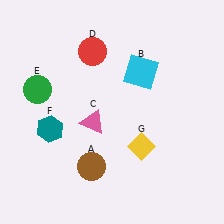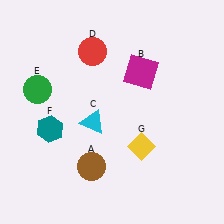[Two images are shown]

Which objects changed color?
B changed from cyan to magenta. C changed from pink to cyan.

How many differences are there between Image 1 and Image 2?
There are 2 differences between the two images.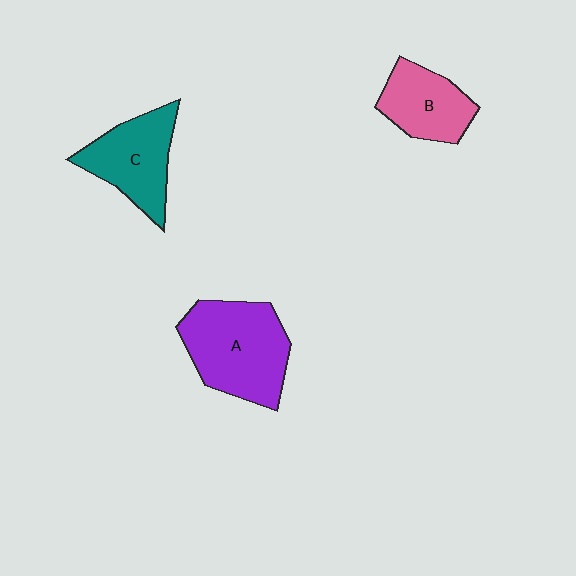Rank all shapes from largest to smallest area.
From largest to smallest: A (purple), C (teal), B (pink).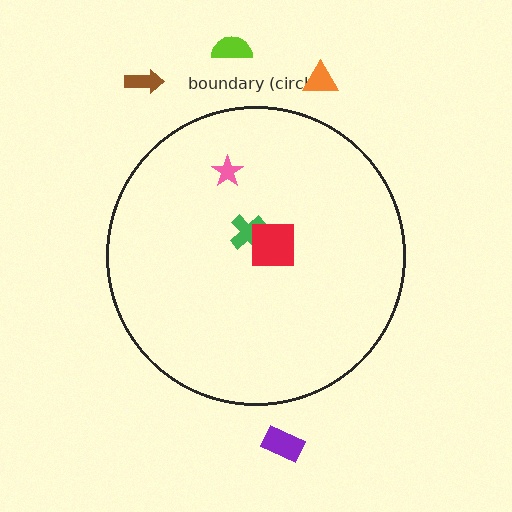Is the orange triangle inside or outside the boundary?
Outside.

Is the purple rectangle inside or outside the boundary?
Outside.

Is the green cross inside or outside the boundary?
Inside.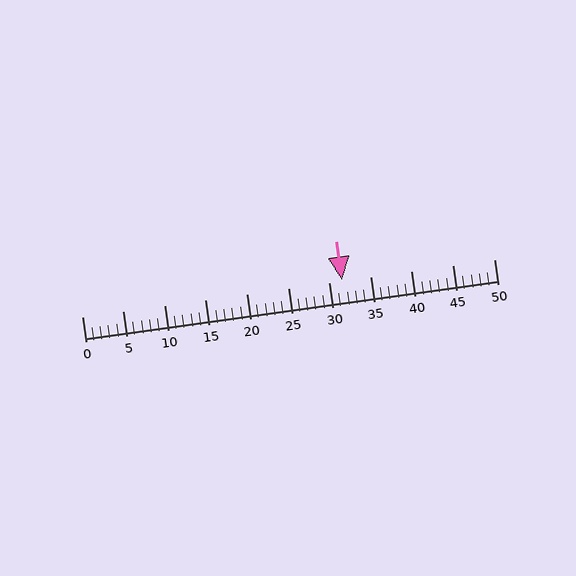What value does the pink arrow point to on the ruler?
The pink arrow points to approximately 32.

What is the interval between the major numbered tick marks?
The major tick marks are spaced 5 units apart.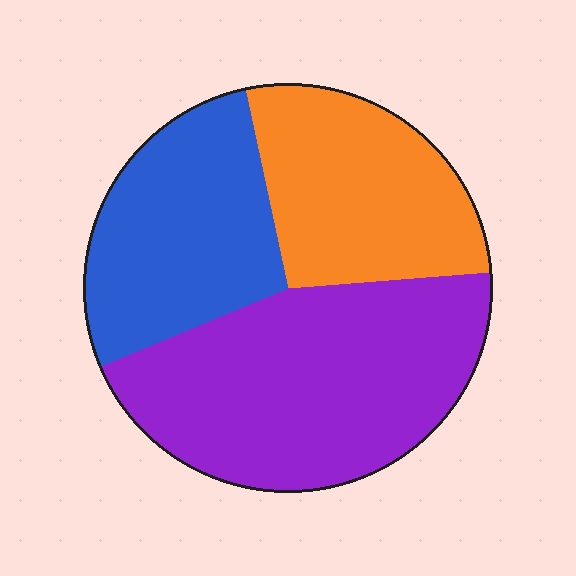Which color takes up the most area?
Purple, at roughly 45%.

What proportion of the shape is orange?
Orange covers 27% of the shape.